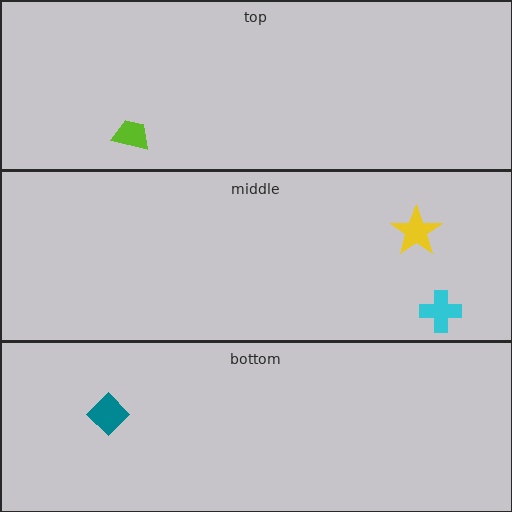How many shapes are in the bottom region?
1.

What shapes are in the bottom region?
The teal diamond.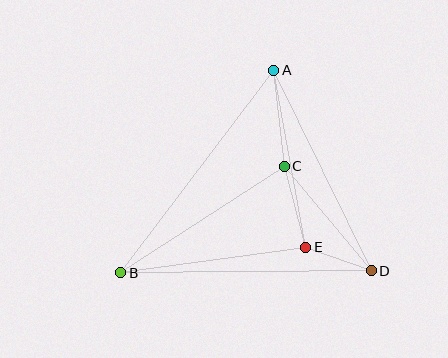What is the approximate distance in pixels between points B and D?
The distance between B and D is approximately 250 pixels.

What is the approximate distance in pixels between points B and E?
The distance between B and E is approximately 187 pixels.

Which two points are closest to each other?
Points D and E are closest to each other.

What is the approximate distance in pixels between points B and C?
The distance between B and C is approximately 195 pixels.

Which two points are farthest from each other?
Points A and B are farthest from each other.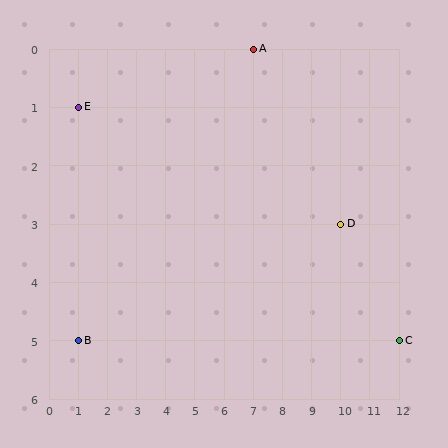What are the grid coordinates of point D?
Point D is at grid coordinates (10, 3).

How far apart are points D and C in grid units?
Points D and C are 2 columns and 2 rows apart (about 2.8 grid units diagonally).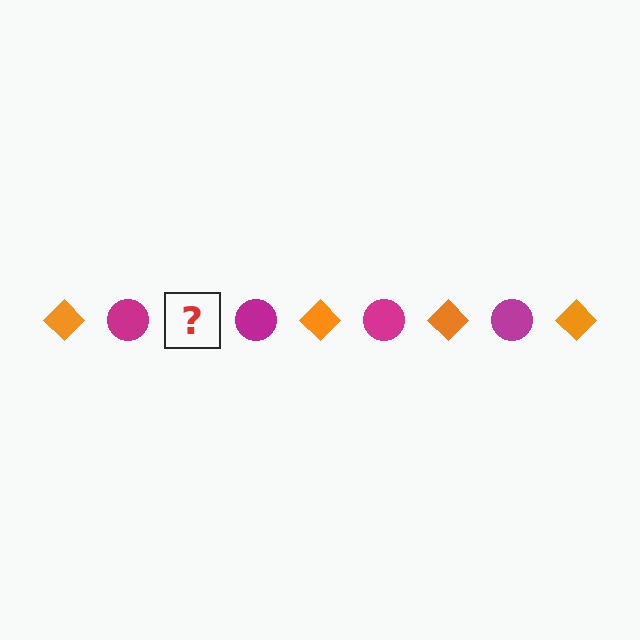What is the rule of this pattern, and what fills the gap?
The rule is that the pattern alternates between orange diamond and magenta circle. The gap should be filled with an orange diamond.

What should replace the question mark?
The question mark should be replaced with an orange diamond.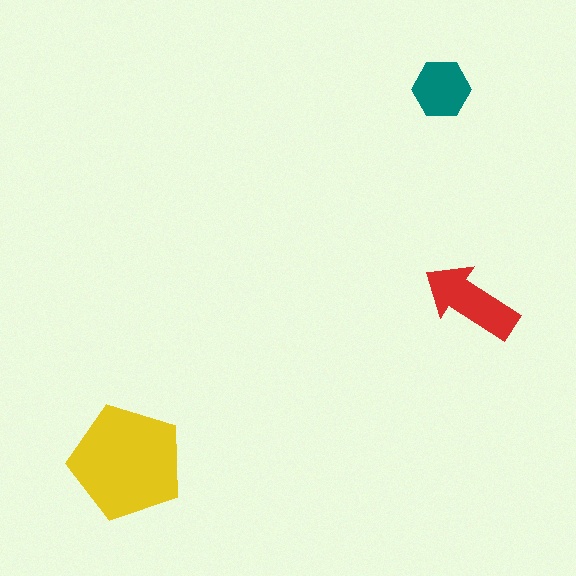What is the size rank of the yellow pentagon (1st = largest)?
1st.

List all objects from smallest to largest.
The teal hexagon, the red arrow, the yellow pentagon.